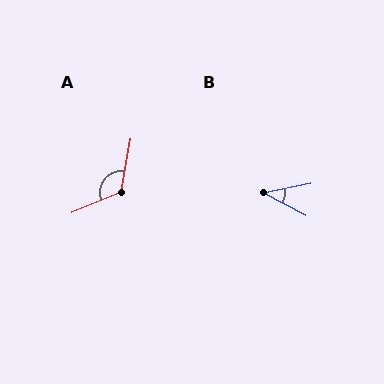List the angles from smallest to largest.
B (39°), A (123°).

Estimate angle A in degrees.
Approximately 123 degrees.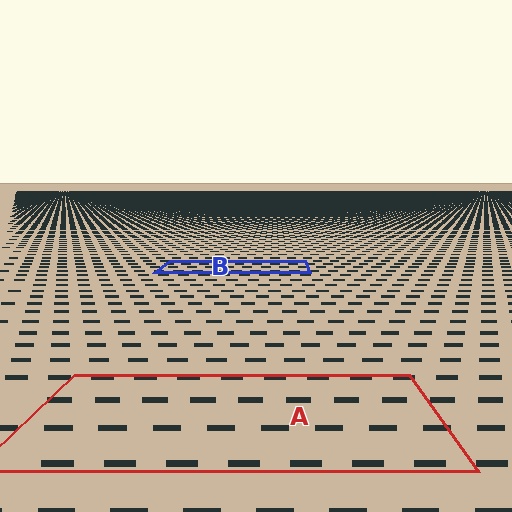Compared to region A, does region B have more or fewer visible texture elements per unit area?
Region B has more texture elements per unit area — they are packed more densely because it is farther away.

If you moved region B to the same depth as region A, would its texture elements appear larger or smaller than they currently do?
They would appear larger. At a closer depth, the same texture elements are projected at a bigger on-screen size.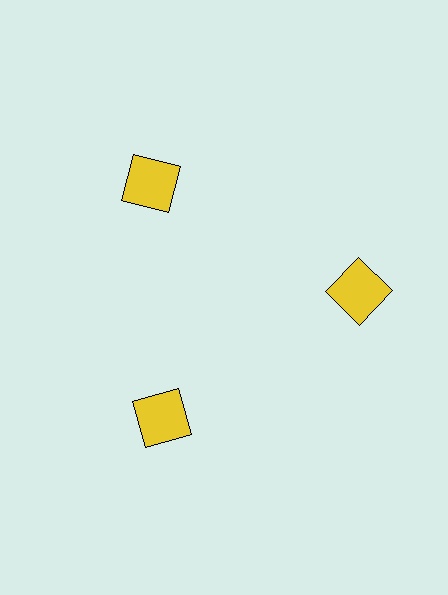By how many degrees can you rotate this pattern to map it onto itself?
The pattern maps onto itself every 120 degrees of rotation.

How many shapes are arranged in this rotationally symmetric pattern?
There are 3 shapes, arranged in 3 groups of 1.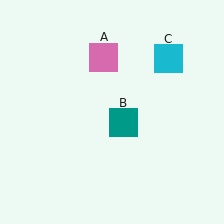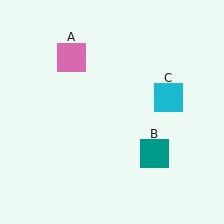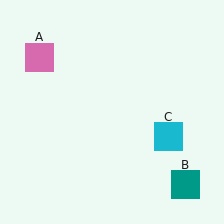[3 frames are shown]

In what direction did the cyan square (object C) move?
The cyan square (object C) moved down.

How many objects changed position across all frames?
3 objects changed position: pink square (object A), teal square (object B), cyan square (object C).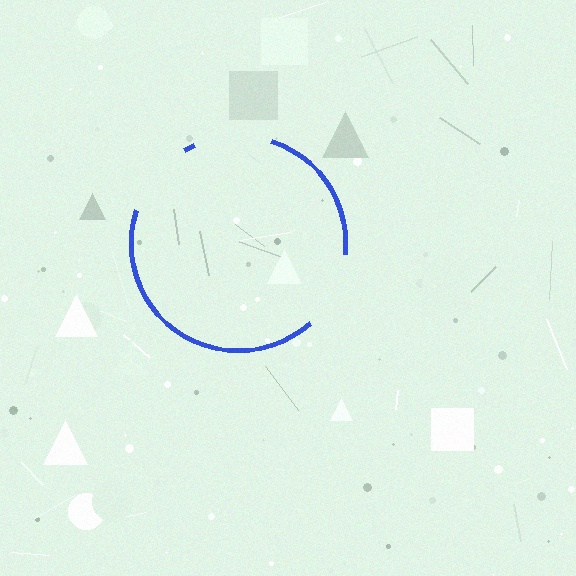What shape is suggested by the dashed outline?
The dashed outline suggests a circle.